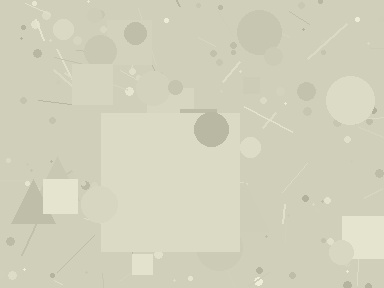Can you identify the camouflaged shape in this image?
The camouflaged shape is a square.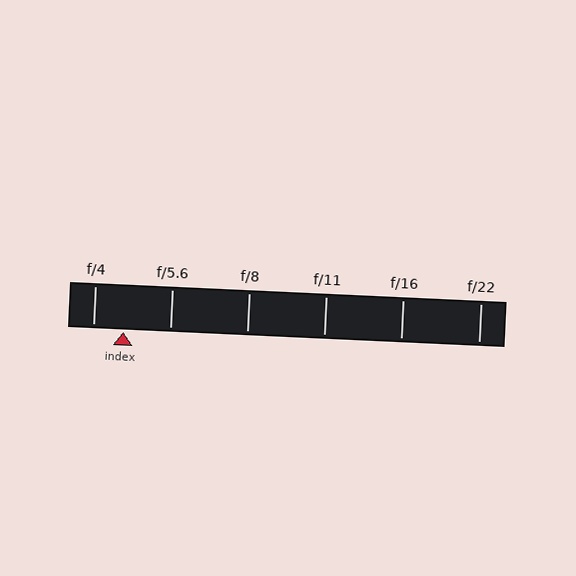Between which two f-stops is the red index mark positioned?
The index mark is between f/4 and f/5.6.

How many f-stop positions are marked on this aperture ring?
There are 6 f-stop positions marked.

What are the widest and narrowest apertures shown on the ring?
The widest aperture shown is f/4 and the narrowest is f/22.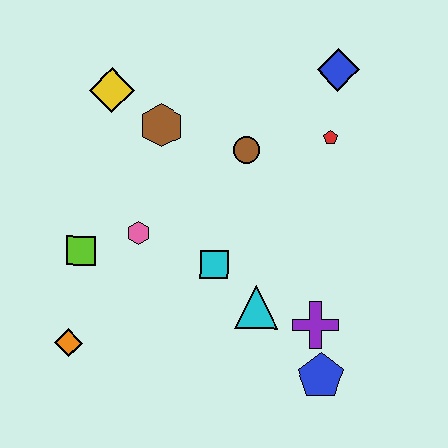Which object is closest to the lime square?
The pink hexagon is closest to the lime square.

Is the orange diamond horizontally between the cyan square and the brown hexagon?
No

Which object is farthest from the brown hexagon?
The blue pentagon is farthest from the brown hexagon.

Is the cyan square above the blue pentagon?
Yes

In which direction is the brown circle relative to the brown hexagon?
The brown circle is to the right of the brown hexagon.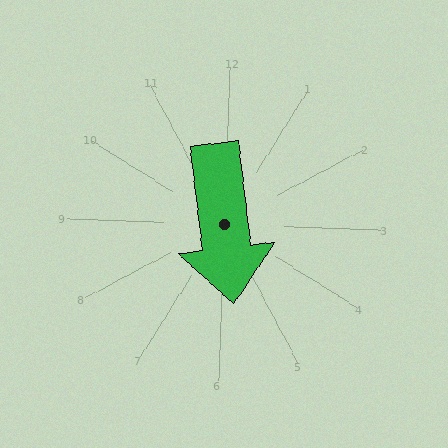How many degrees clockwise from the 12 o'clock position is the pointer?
Approximately 171 degrees.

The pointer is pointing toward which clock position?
Roughly 6 o'clock.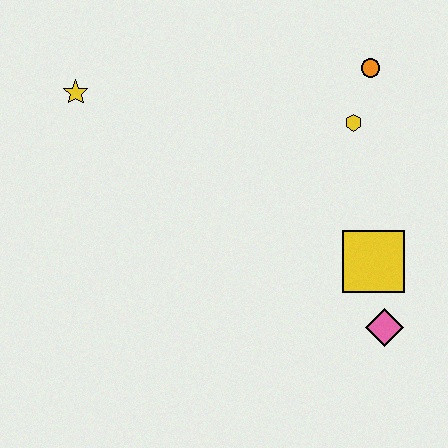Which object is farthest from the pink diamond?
The yellow star is farthest from the pink diamond.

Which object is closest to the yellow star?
The yellow hexagon is closest to the yellow star.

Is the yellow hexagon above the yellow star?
No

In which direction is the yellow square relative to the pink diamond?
The yellow square is above the pink diamond.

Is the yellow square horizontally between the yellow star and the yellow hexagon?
No